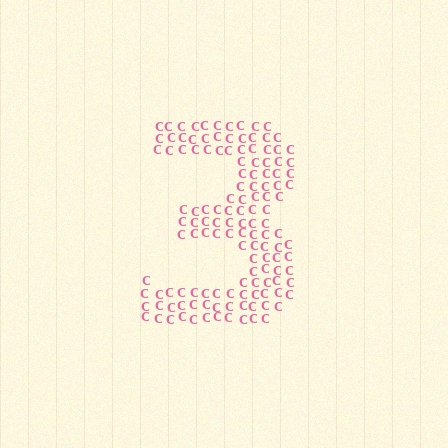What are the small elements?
The small elements are letter C's.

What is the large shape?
The large shape is the digit 3.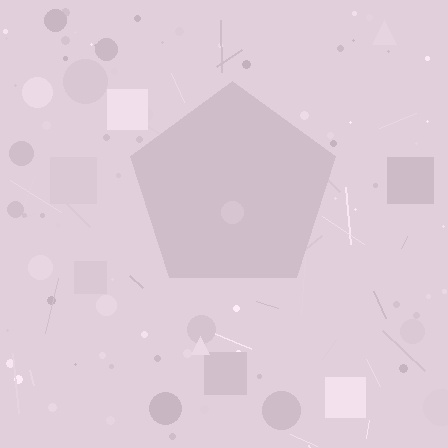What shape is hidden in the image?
A pentagon is hidden in the image.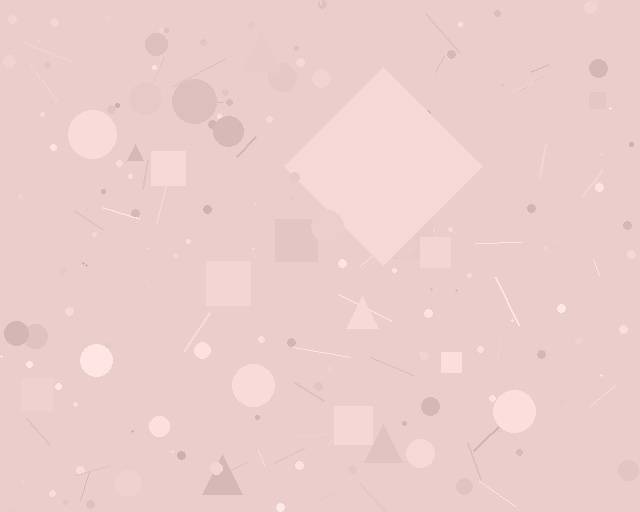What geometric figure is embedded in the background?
A diamond is embedded in the background.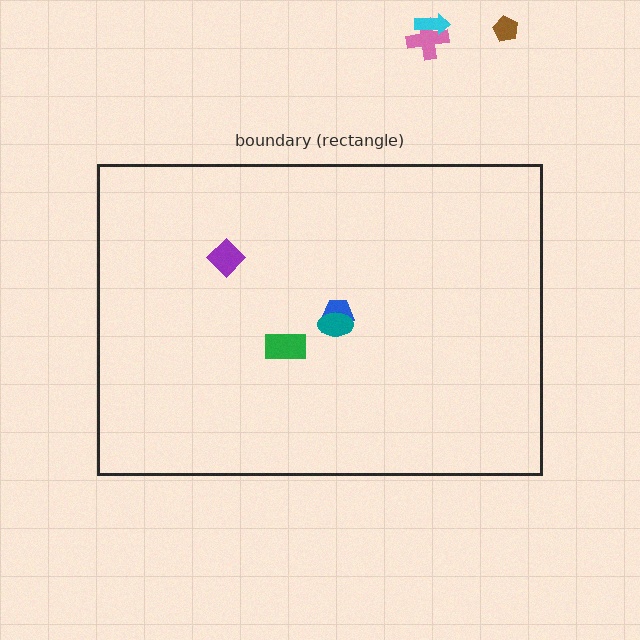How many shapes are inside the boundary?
4 inside, 3 outside.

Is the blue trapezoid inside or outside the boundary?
Inside.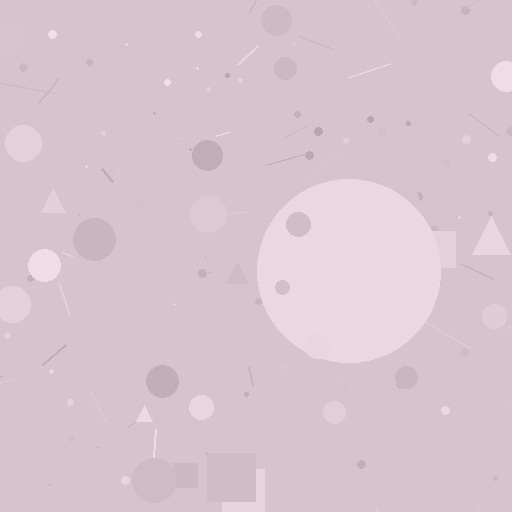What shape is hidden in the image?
A circle is hidden in the image.